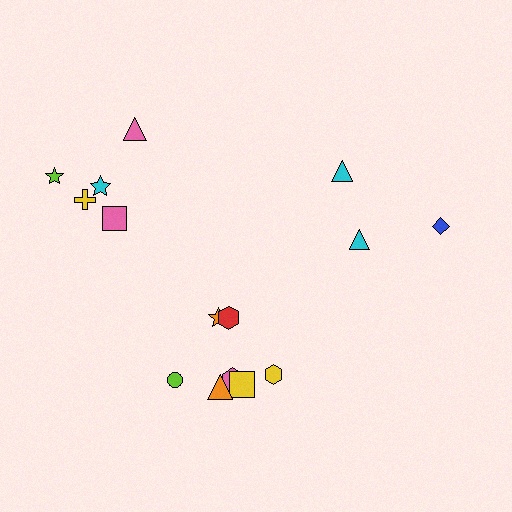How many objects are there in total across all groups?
There are 15 objects.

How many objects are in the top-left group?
There are 5 objects.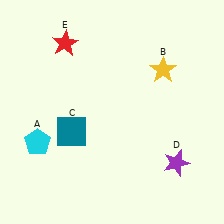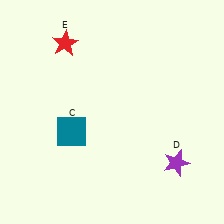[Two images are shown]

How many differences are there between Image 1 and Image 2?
There are 2 differences between the two images.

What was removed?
The cyan pentagon (A), the yellow star (B) were removed in Image 2.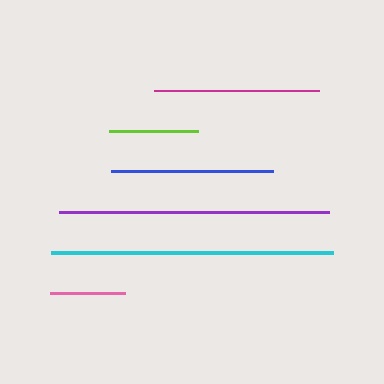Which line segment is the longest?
The cyan line is the longest at approximately 282 pixels.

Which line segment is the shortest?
The pink line is the shortest at approximately 75 pixels.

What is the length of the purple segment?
The purple segment is approximately 270 pixels long.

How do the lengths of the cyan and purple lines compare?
The cyan and purple lines are approximately the same length.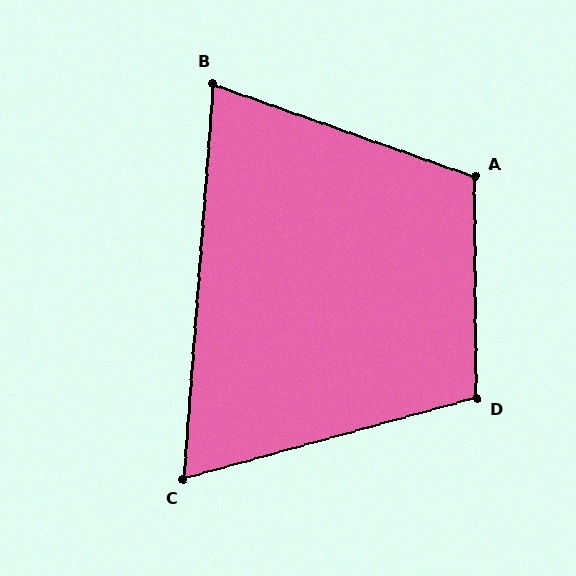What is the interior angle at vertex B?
Approximately 75 degrees (acute).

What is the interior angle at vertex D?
Approximately 105 degrees (obtuse).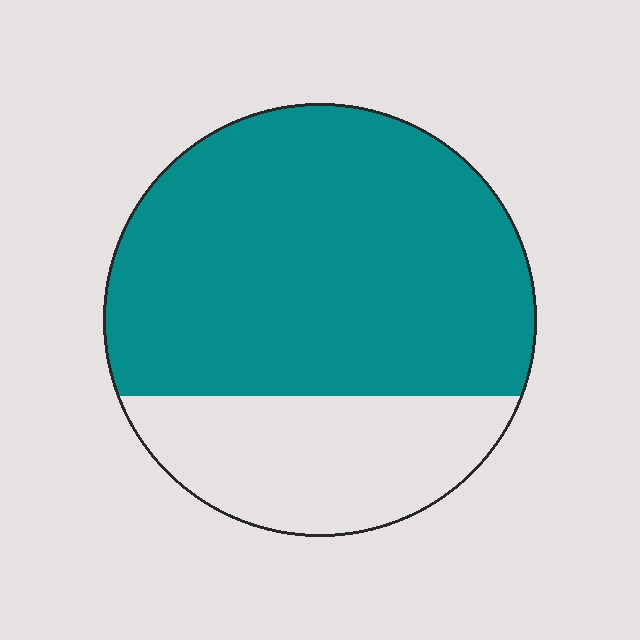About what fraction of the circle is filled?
About three quarters (3/4).